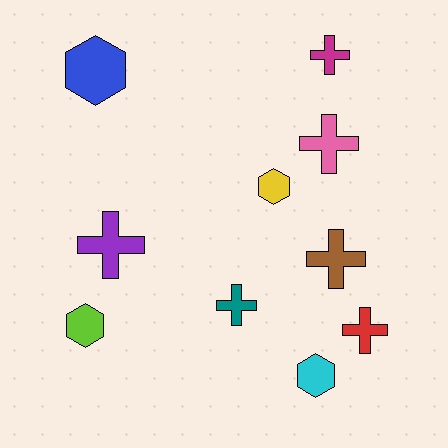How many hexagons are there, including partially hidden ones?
There are 4 hexagons.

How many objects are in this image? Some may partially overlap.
There are 10 objects.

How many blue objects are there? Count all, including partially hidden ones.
There is 1 blue object.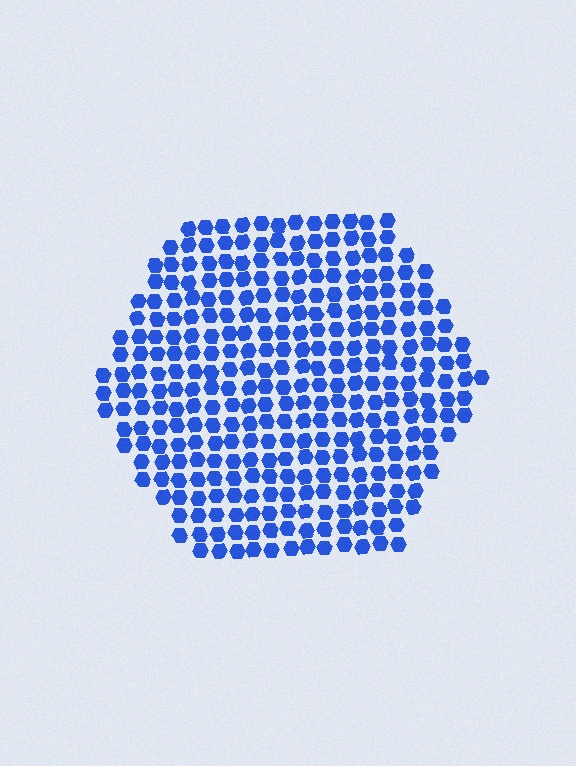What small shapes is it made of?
It is made of small hexagons.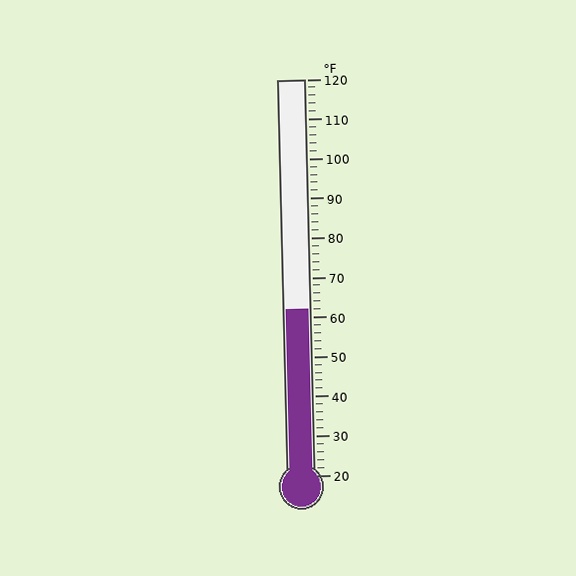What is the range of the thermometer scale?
The thermometer scale ranges from 20°F to 120°F.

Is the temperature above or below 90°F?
The temperature is below 90°F.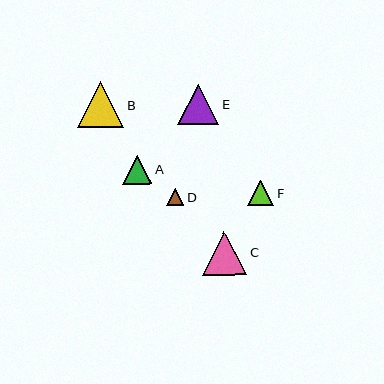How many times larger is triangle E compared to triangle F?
Triangle E is approximately 1.6 times the size of triangle F.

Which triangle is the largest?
Triangle B is the largest with a size of approximately 46 pixels.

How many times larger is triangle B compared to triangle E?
Triangle B is approximately 1.1 times the size of triangle E.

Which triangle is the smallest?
Triangle D is the smallest with a size of approximately 17 pixels.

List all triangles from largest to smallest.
From largest to smallest: B, C, E, A, F, D.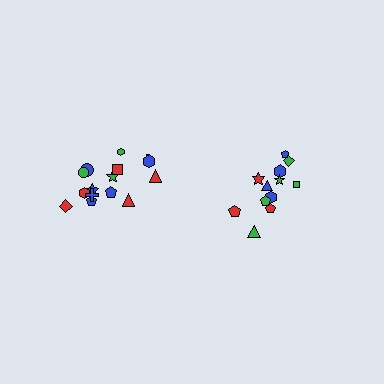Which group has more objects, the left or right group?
The left group.